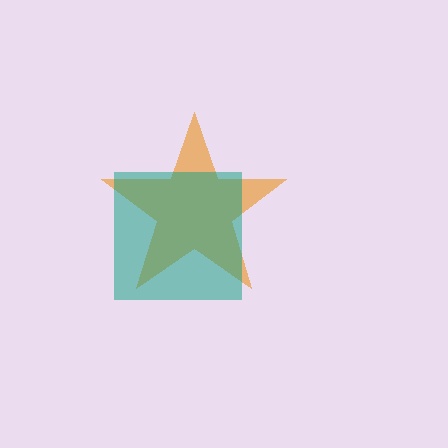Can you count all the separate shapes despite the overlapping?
Yes, there are 2 separate shapes.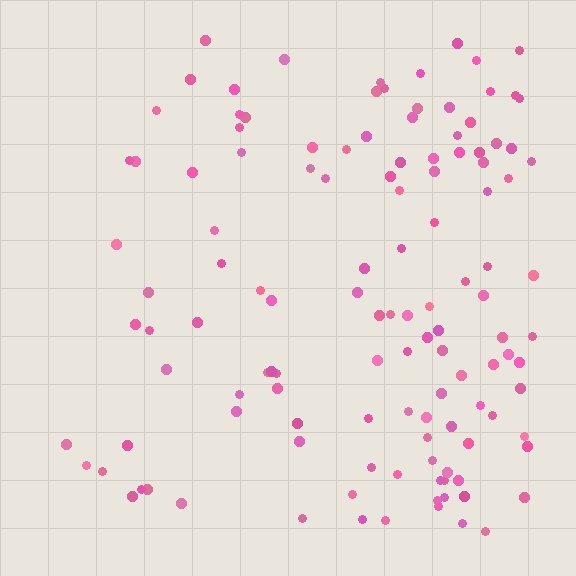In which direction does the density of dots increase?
From left to right, with the right side densest.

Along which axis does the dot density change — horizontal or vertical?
Horizontal.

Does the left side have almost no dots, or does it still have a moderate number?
Still a moderate number, just noticeably fewer than the right.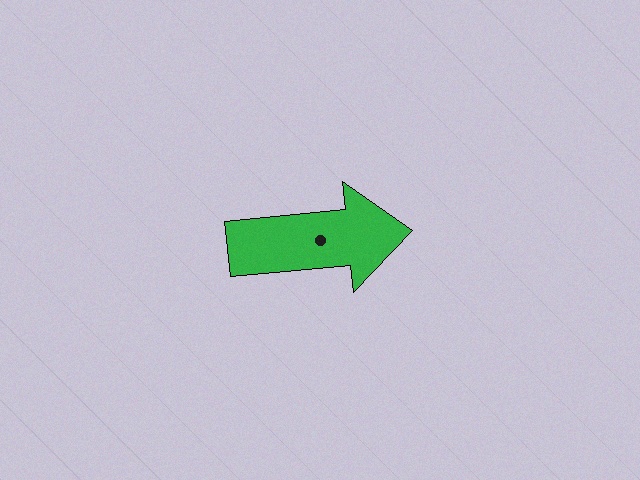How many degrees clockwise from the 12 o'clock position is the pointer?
Approximately 84 degrees.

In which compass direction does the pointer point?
East.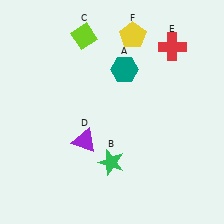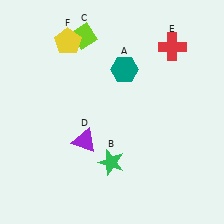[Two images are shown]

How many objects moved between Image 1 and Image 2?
1 object moved between the two images.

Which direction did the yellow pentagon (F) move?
The yellow pentagon (F) moved left.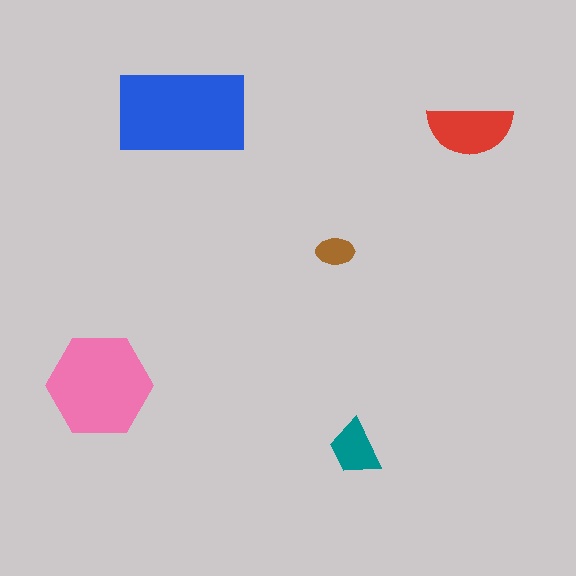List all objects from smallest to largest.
The brown ellipse, the teal trapezoid, the red semicircle, the pink hexagon, the blue rectangle.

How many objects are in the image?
There are 5 objects in the image.